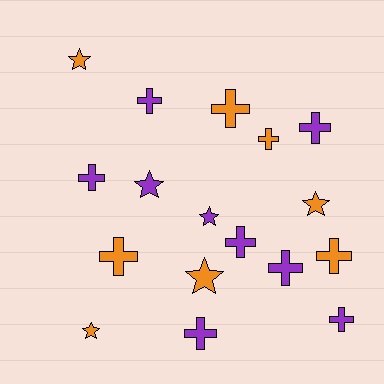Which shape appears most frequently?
Cross, with 11 objects.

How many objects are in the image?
There are 17 objects.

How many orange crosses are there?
There are 4 orange crosses.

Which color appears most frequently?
Purple, with 9 objects.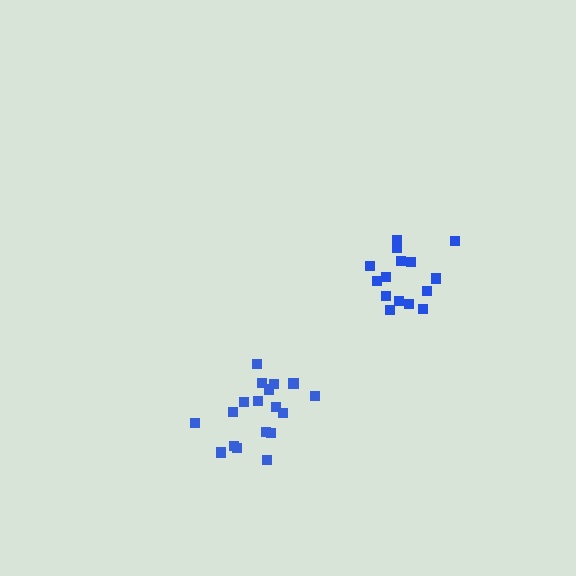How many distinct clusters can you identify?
There are 2 distinct clusters.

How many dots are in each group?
Group 1: 18 dots, Group 2: 15 dots (33 total).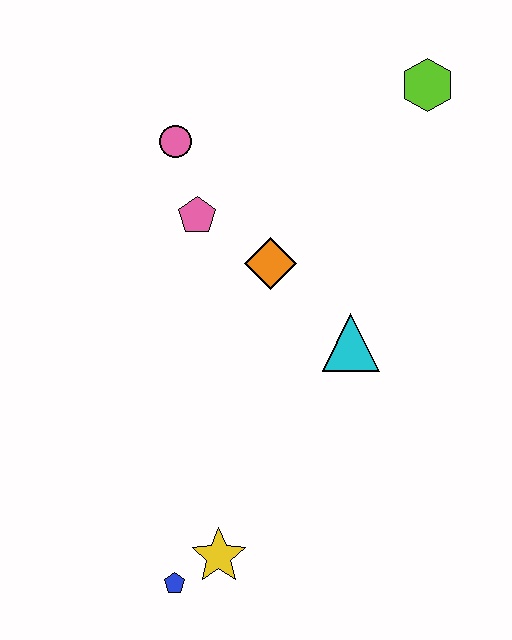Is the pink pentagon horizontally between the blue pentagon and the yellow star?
Yes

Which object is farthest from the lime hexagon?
The blue pentagon is farthest from the lime hexagon.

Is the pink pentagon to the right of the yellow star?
No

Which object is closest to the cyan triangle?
The orange diamond is closest to the cyan triangle.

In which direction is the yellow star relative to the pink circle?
The yellow star is below the pink circle.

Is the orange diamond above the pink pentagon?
No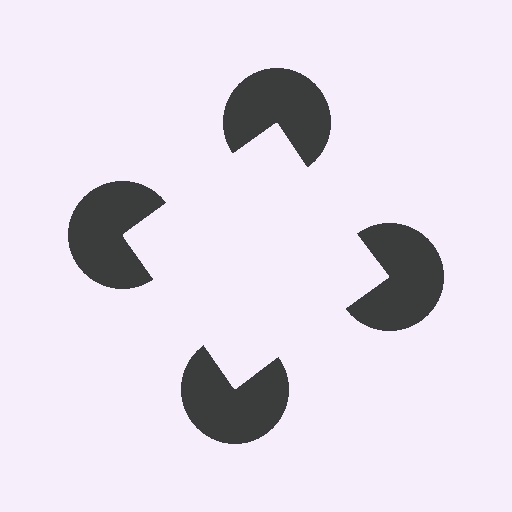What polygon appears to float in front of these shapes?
An illusory square — its edges are inferred from the aligned wedge cuts in the pac-man discs, not physically drawn.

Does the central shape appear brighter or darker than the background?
It typically appears slightly brighter than the background, even though no actual brightness change is drawn.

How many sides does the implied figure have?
4 sides.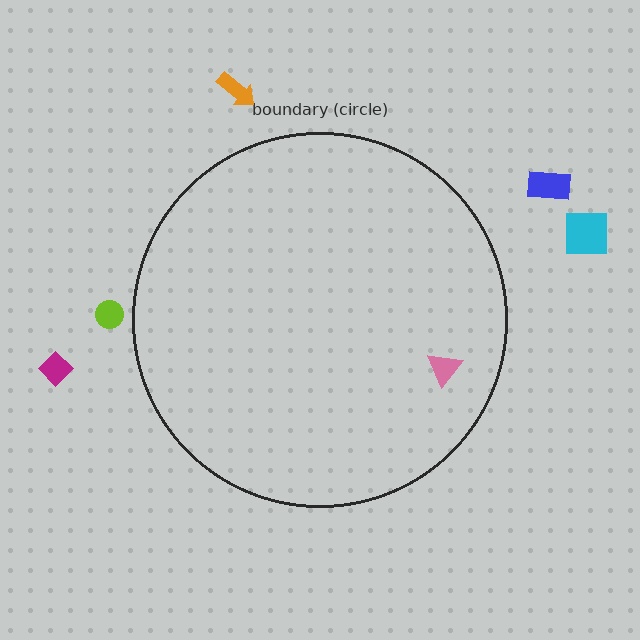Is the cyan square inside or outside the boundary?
Outside.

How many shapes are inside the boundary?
1 inside, 5 outside.